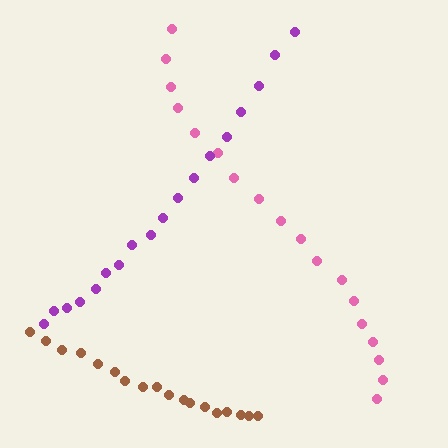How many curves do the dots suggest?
There are 3 distinct paths.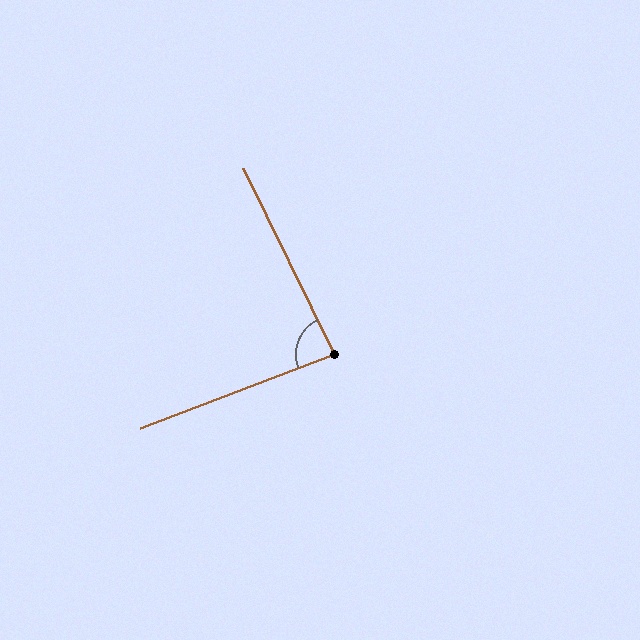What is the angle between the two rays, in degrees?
Approximately 85 degrees.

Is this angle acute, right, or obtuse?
It is acute.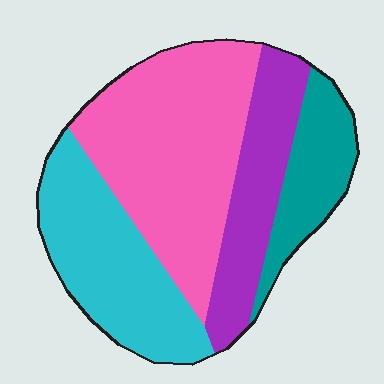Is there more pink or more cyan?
Pink.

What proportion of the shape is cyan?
Cyan takes up about one quarter (1/4) of the shape.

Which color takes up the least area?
Teal, at roughly 15%.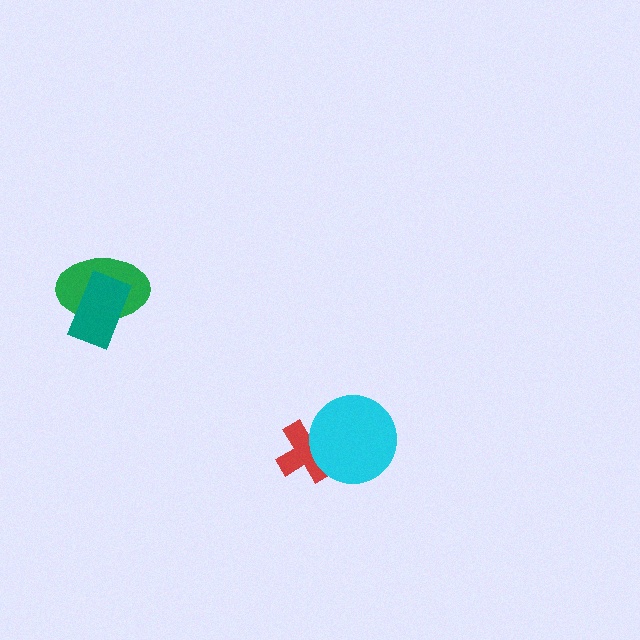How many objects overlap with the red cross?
1 object overlaps with the red cross.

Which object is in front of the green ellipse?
The teal rectangle is in front of the green ellipse.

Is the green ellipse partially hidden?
Yes, it is partially covered by another shape.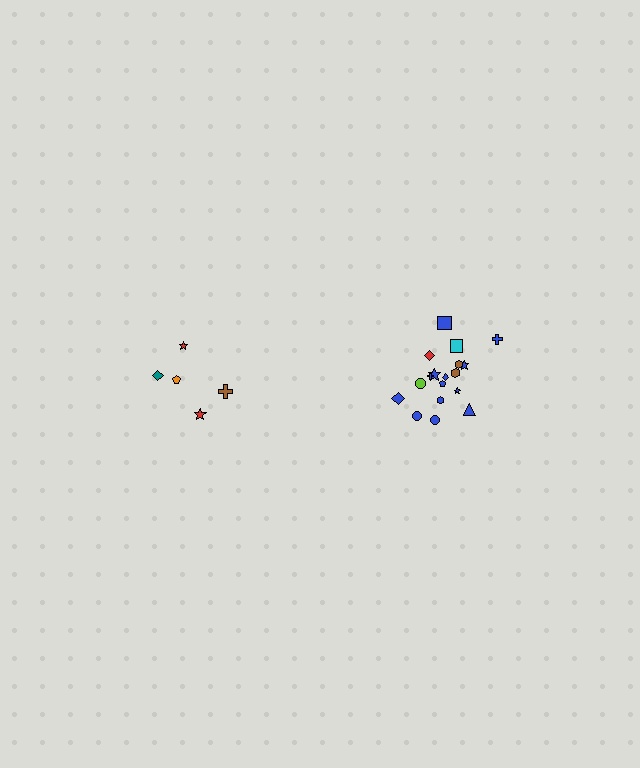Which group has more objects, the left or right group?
The right group.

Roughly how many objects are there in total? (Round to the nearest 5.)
Roughly 25 objects in total.